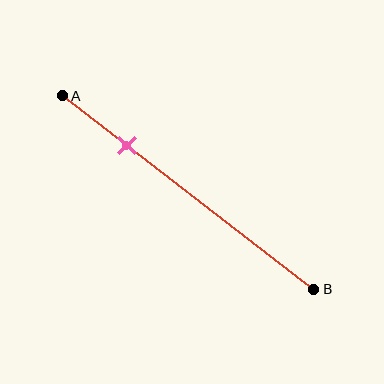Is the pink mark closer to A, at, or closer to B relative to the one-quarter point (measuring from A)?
The pink mark is approximately at the one-quarter point of segment AB.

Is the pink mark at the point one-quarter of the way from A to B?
Yes, the mark is approximately at the one-quarter point.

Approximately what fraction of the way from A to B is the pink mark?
The pink mark is approximately 25% of the way from A to B.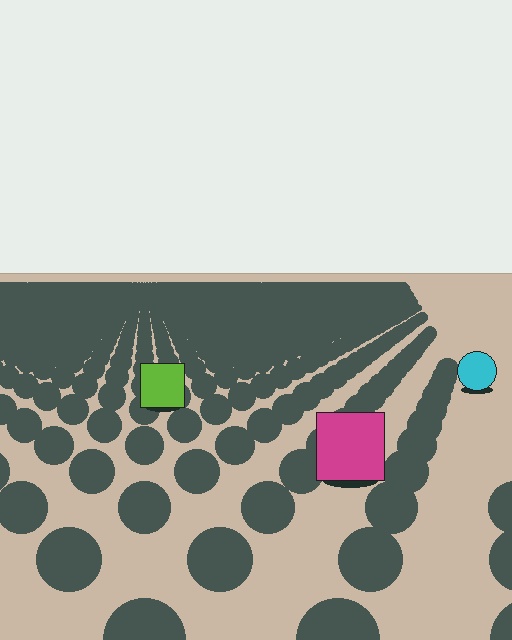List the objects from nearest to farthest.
From nearest to farthest: the magenta square, the lime square, the cyan circle.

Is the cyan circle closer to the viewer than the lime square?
No. The lime square is closer — you can tell from the texture gradient: the ground texture is coarser near it.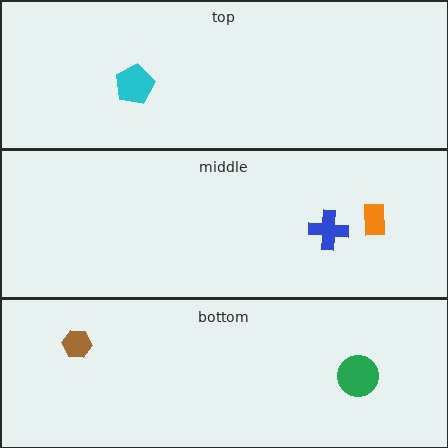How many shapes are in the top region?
1.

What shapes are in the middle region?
The blue cross, the orange rectangle.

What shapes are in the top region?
The cyan pentagon.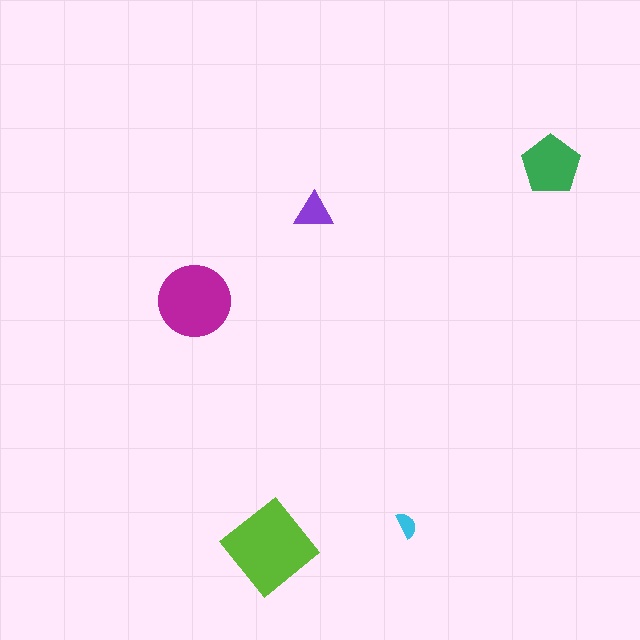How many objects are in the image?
There are 5 objects in the image.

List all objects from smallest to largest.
The cyan semicircle, the purple triangle, the green pentagon, the magenta circle, the lime diamond.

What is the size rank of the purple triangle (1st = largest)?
4th.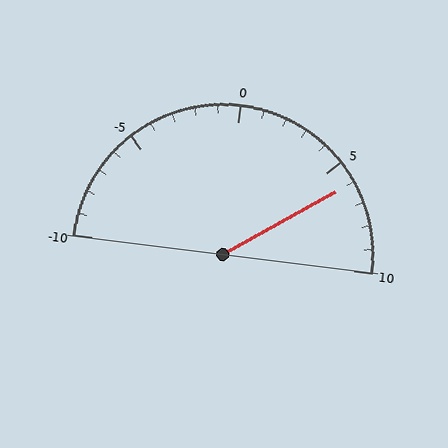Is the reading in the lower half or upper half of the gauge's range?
The reading is in the upper half of the range (-10 to 10).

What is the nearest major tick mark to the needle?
The nearest major tick mark is 5.